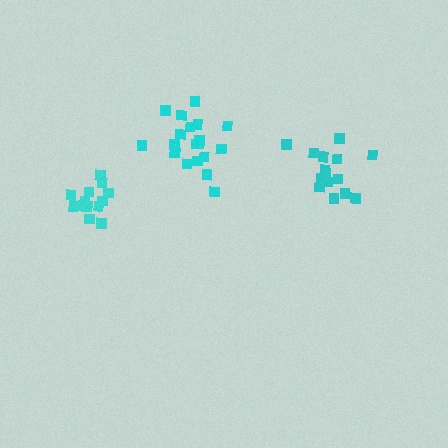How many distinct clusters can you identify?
There are 3 distinct clusters.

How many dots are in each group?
Group 1: 19 dots, Group 2: 13 dots, Group 3: 15 dots (47 total).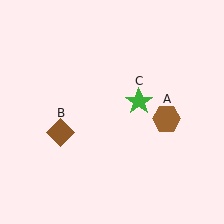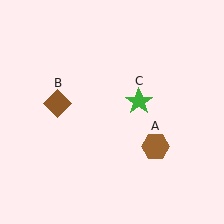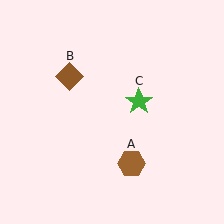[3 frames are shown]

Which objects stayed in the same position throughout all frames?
Green star (object C) remained stationary.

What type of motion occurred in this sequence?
The brown hexagon (object A), brown diamond (object B) rotated clockwise around the center of the scene.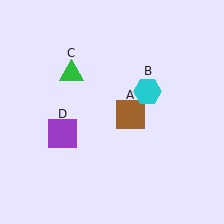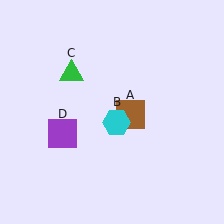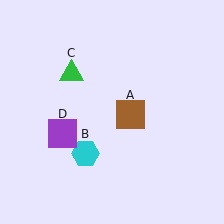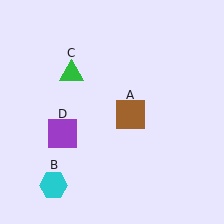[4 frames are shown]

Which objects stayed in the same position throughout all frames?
Brown square (object A) and green triangle (object C) and purple square (object D) remained stationary.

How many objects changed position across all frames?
1 object changed position: cyan hexagon (object B).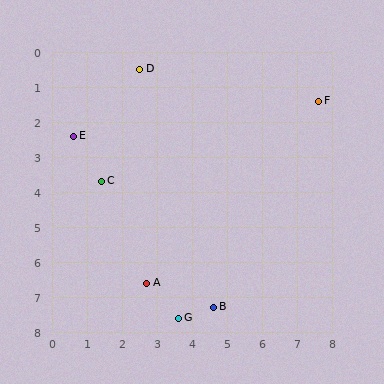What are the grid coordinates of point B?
Point B is at approximately (4.6, 7.3).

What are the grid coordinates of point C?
Point C is at approximately (1.4, 3.7).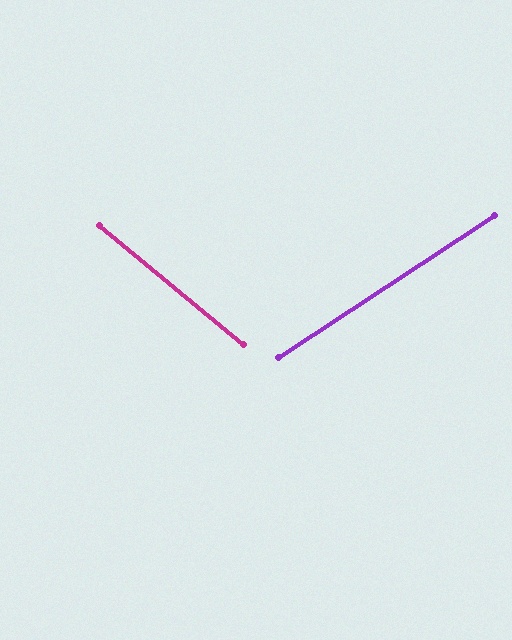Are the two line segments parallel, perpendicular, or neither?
Neither parallel nor perpendicular — they differ by about 73°.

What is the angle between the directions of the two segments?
Approximately 73 degrees.